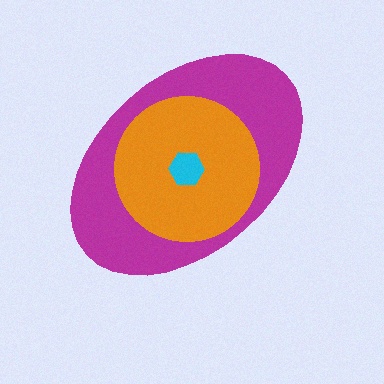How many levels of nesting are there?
3.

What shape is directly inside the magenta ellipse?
The orange circle.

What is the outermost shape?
The magenta ellipse.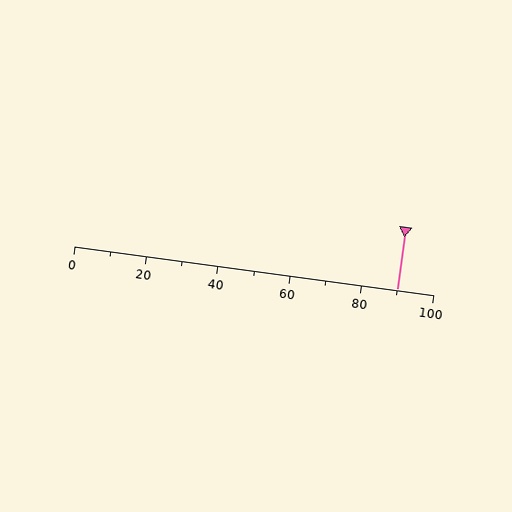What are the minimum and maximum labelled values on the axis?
The axis runs from 0 to 100.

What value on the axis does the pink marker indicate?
The marker indicates approximately 90.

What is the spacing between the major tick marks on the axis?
The major ticks are spaced 20 apart.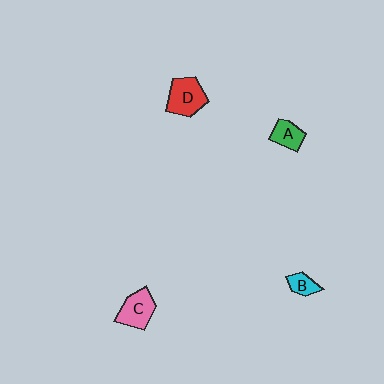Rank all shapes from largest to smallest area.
From largest to smallest: D (red), C (pink), A (green), B (cyan).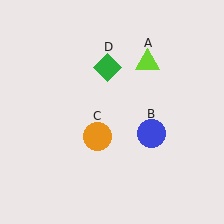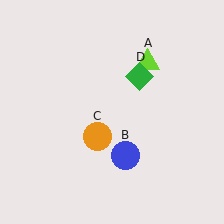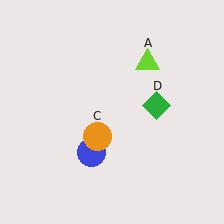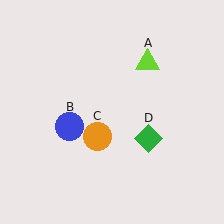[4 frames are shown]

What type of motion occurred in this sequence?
The blue circle (object B), green diamond (object D) rotated clockwise around the center of the scene.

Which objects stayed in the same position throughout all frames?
Lime triangle (object A) and orange circle (object C) remained stationary.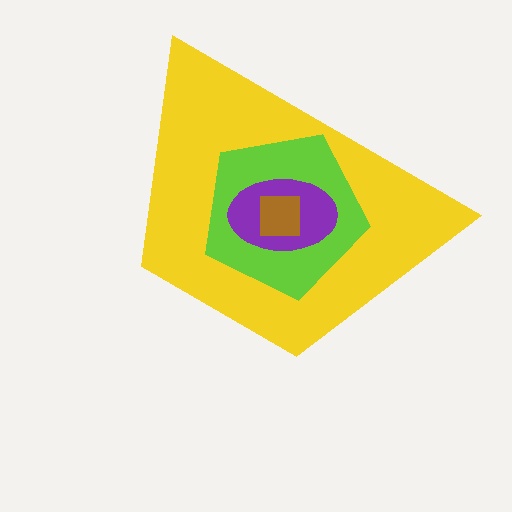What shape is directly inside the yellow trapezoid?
The lime pentagon.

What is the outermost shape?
The yellow trapezoid.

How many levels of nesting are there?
4.